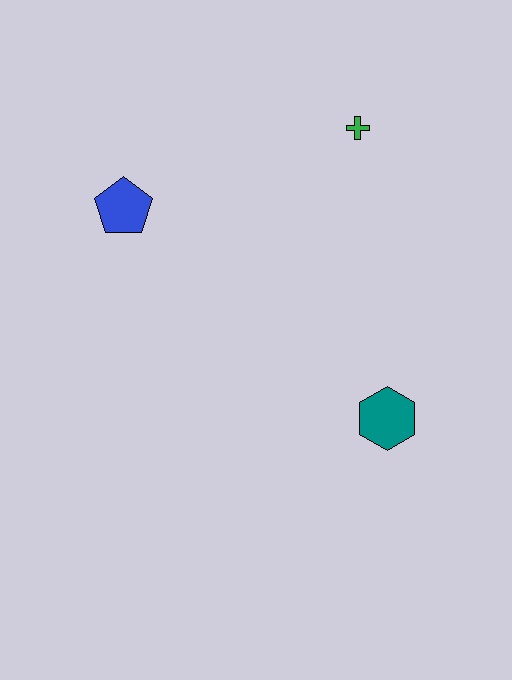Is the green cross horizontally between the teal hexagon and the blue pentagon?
Yes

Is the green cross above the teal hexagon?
Yes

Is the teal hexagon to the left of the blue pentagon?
No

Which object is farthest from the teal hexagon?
The blue pentagon is farthest from the teal hexagon.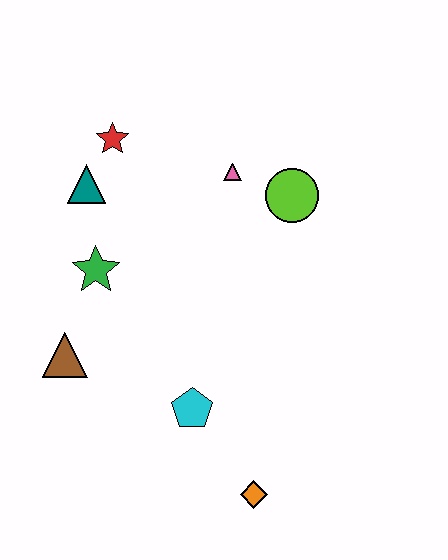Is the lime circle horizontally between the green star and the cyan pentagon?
No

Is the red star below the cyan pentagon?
No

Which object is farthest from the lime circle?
The orange diamond is farthest from the lime circle.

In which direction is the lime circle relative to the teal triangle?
The lime circle is to the right of the teal triangle.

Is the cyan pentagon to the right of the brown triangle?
Yes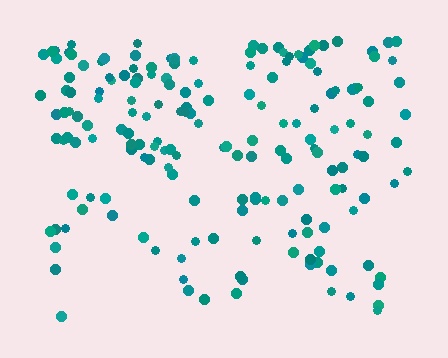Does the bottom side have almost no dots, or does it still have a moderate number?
Still a moderate number, just noticeably fewer than the top.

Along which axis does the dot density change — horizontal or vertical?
Vertical.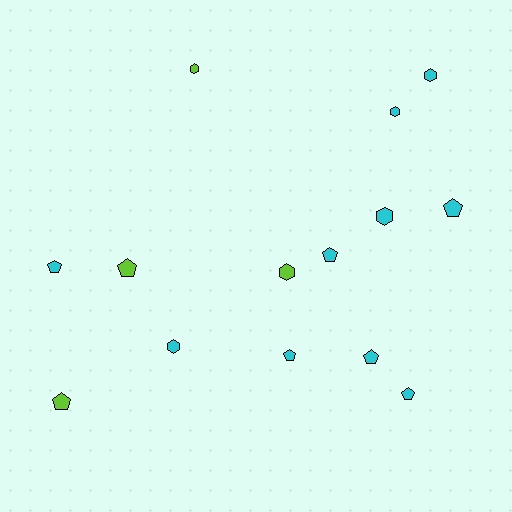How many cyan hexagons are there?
There are 4 cyan hexagons.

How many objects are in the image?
There are 14 objects.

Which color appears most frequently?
Cyan, with 10 objects.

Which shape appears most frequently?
Pentagon, with 8 objects.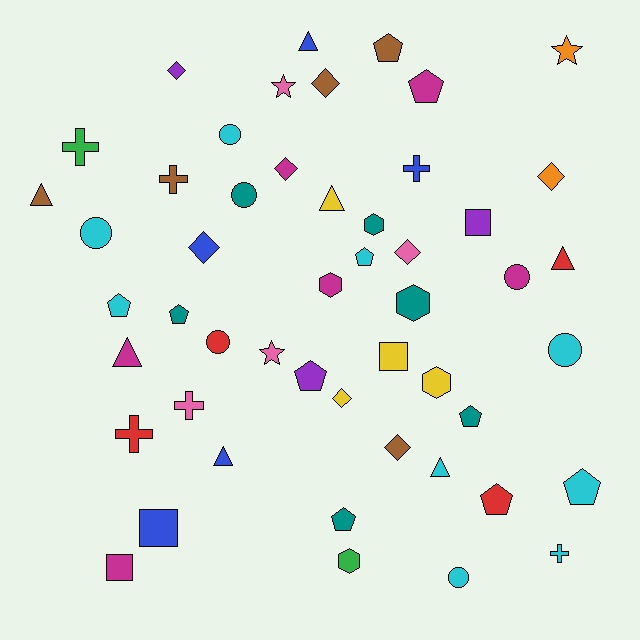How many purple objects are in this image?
There are 3 purple objects.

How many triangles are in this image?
There are 7 triangles.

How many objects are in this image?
There are 50 objects.